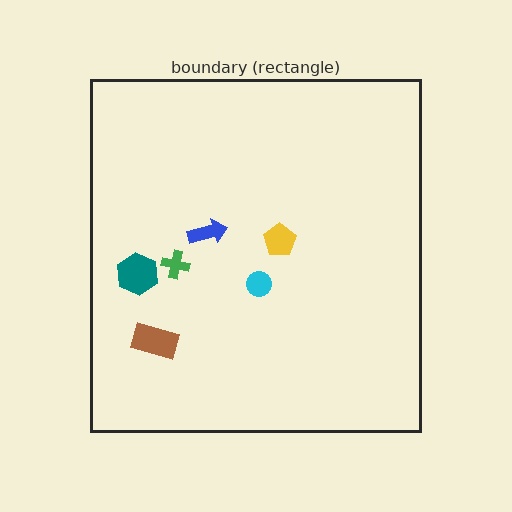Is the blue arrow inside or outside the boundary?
Inside.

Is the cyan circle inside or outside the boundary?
Inside.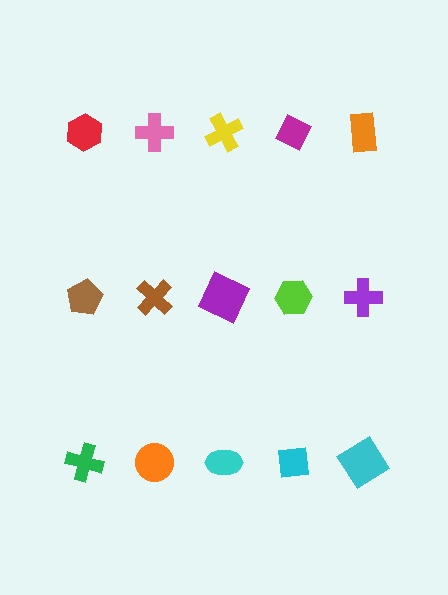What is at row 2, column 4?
A lime hexagon.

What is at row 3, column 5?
A cyan diamond.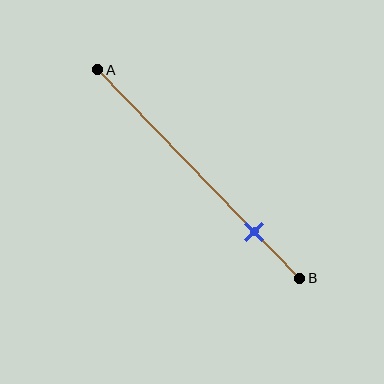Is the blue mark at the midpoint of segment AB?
No, the mark is at about 80% from A, not at the 50% midpoint.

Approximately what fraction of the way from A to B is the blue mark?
The blue mark is approximately 80% of the way from A to B.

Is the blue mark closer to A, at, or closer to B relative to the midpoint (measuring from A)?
The blue mark is closer to point B than the midpoint of segment AB.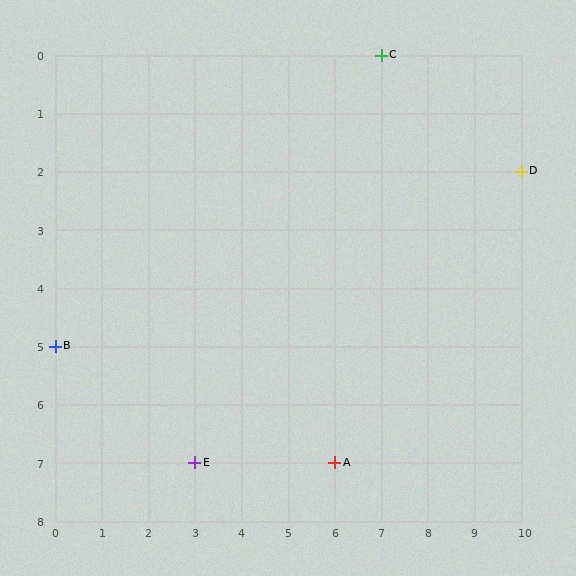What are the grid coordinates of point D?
Point D is at grid coordinates (10, 2).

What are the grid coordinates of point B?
Point B is at grid coordinates (0, 5).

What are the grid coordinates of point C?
Point C is at grid coordinates (7, 0).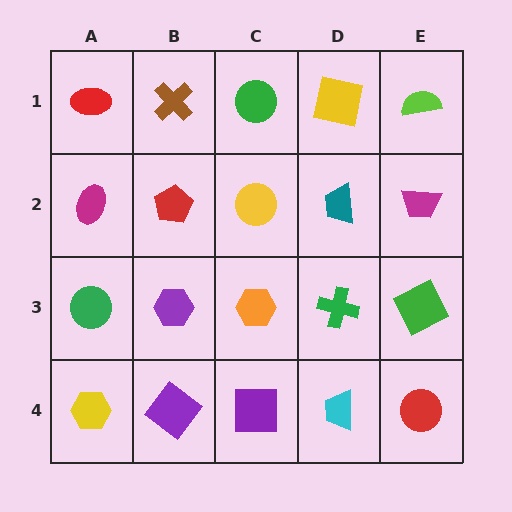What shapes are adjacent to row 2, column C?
A green circle (row 1, column C), an orange hexagon (row 3, column C), a red pentagon (row 2, column B), a teal trapezoid (row 2, column D).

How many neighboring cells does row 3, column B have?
4.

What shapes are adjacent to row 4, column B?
A purple hexagon (row 3, column B), a yellow hexagon (row 4, column A), a purple square (row 4, column C).